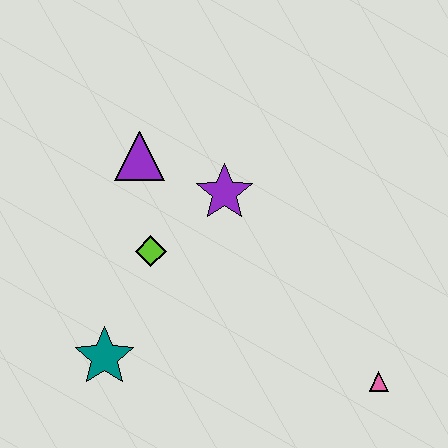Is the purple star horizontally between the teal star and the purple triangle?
No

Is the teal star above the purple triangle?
No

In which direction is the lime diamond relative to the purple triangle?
The lime diamond is below the purple triangle.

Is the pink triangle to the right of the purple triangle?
Yes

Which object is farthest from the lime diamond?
The pink triangle is farthest from the lime diamond.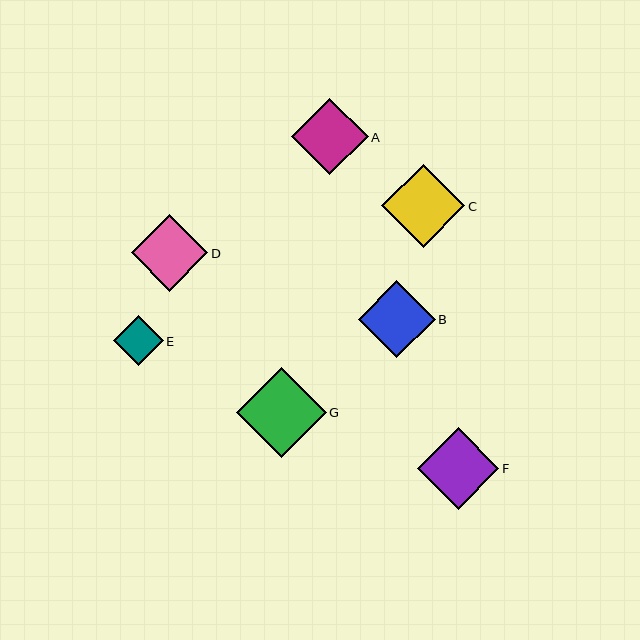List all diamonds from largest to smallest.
From largest to smallest: G, C, F, A, B, D, E.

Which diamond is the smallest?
Diamond E is the smallest with a size of approximately 50 pixels.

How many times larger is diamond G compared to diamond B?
Diamond G is approximately 1.2 times the size of diamond B.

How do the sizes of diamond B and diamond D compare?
Diamond B and diamond D are approximately the same size.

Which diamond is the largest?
Diamond G is the largest with a size of approximately 90 pixels.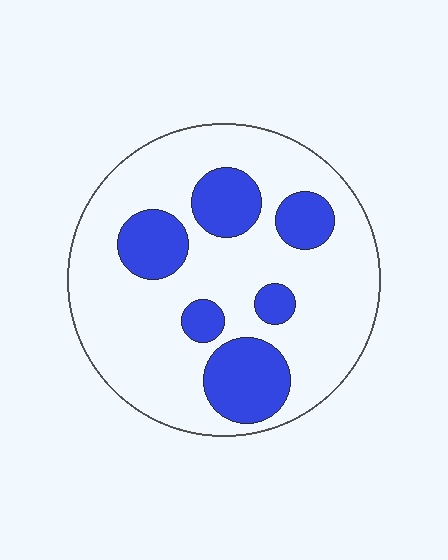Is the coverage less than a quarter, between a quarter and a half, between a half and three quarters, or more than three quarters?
Between a quarter and a half.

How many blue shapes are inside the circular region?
6.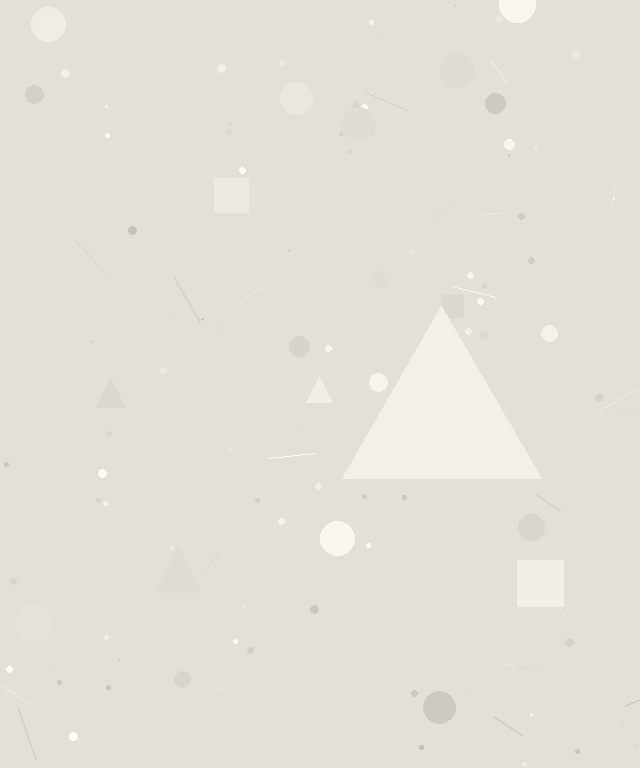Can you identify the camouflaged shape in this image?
The camouflaged shape is a triangle.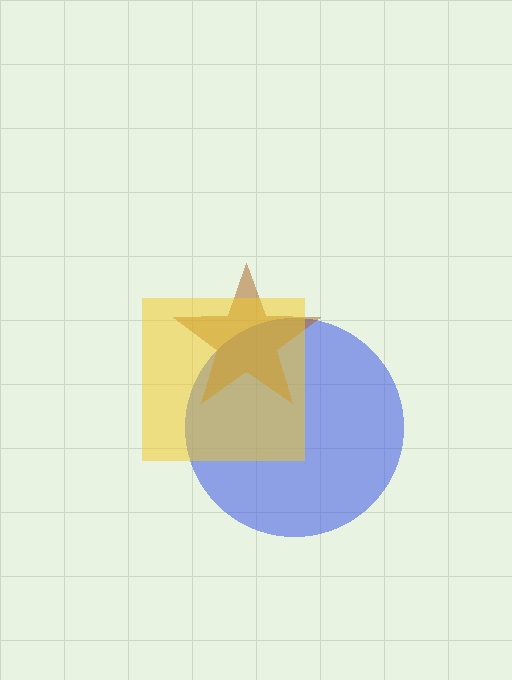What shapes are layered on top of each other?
The layered shapes are: a blue circle, a brown star, a yellow square.